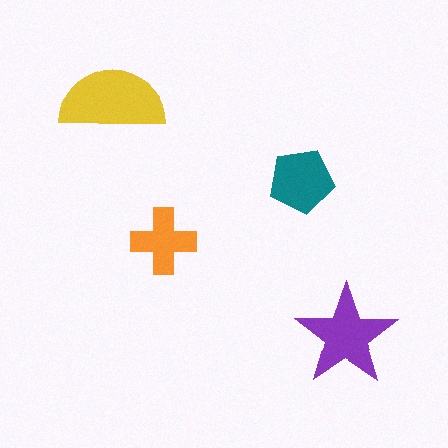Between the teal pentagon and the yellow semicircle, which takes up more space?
The yellow semicircle.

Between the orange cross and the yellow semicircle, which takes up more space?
The yellow semicircle.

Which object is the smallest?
The orange cross.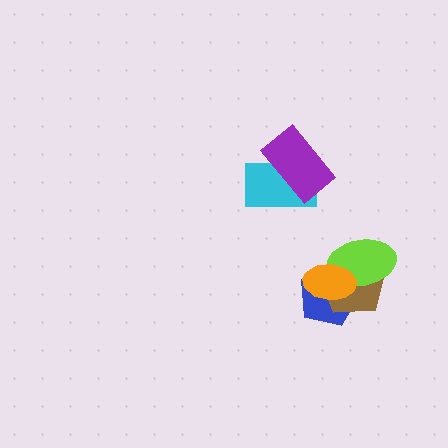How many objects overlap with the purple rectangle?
1 object overlaps with the purple rectangle.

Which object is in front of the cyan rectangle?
The purple rectangle is in front of the cyan rectangle.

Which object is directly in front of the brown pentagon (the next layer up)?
The lime ellipse is directly in front of the brown pentagon.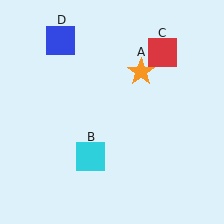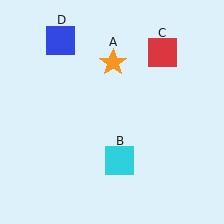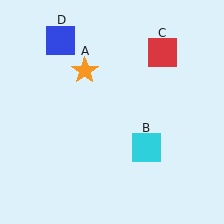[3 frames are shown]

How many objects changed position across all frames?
2 objects changed position: orange star (object A), cyan square (object B).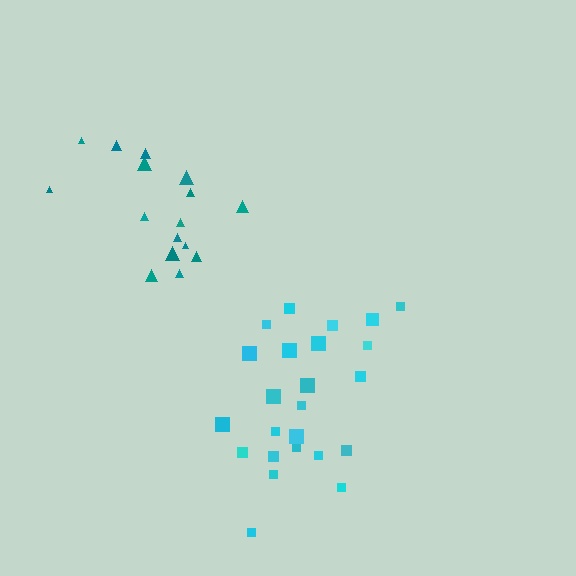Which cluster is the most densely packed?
Teal.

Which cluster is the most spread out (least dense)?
Cyan.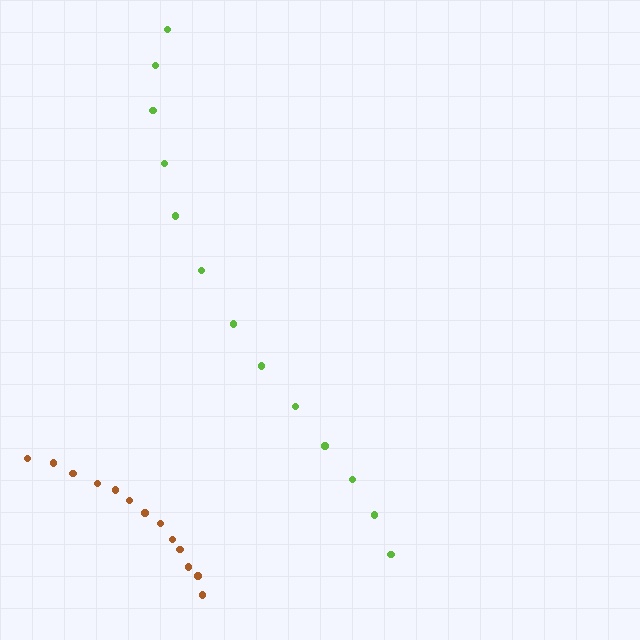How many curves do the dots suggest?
There are 2 distinct paths.